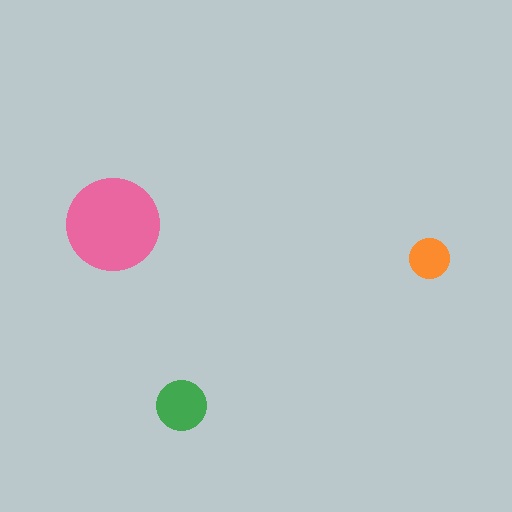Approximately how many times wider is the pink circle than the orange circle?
About 2.5 times wider.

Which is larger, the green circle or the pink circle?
The pink one.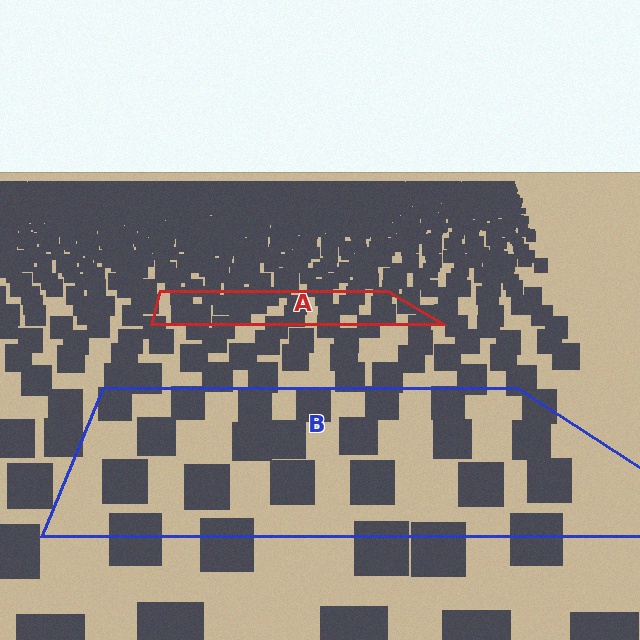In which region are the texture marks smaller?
The texture marks are smaller in region A, because it is farther away.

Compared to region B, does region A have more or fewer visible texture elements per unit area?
Region A has more texture elements per unit area — they are packed more densely because it is farther away.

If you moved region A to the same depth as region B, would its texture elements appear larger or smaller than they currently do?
They would appear larger. At a closer depth, the same texture elements are projected at a bigger on-screen size.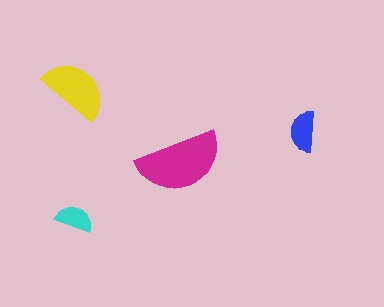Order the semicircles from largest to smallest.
the magenta one, the yellow one, the blue one, the cyan one.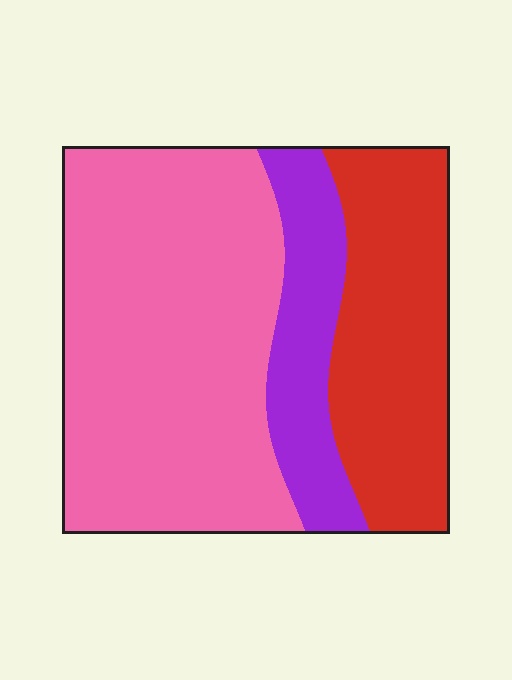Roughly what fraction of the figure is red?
Red covers roughly 30% of the figure.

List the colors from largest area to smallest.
From largest to smallest: pink, red, purple.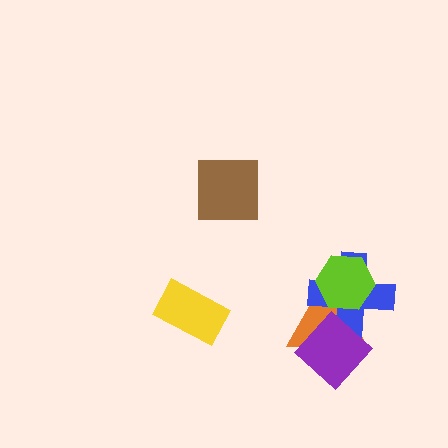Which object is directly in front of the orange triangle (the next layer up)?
The blue cross is directly in front of the orange triangle.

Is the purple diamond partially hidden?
No, no other shape covers it.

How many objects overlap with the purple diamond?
2 objects overlap with the purple diamond.